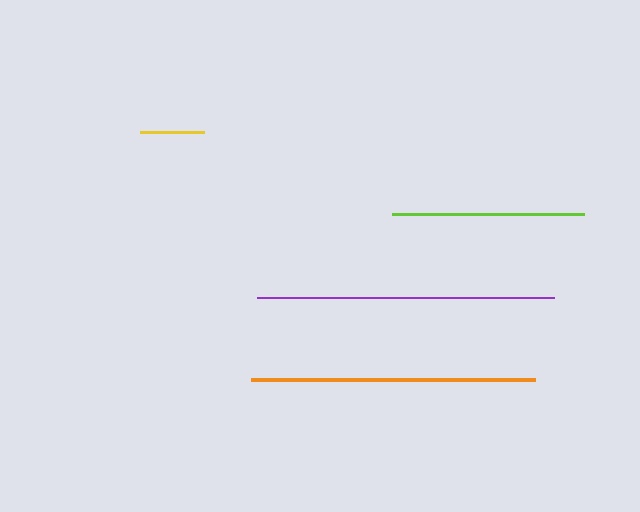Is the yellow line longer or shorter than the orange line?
The orange line is longer than the yellow line.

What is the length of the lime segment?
The lime segment is approximately 191 pixels long.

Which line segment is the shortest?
The yellow line is the shortest at approximately 64 pixels.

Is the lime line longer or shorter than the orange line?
The orange line is longer than the lime line.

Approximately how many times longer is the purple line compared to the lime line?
The purple line is approximately 1.6 times the length of the lime line.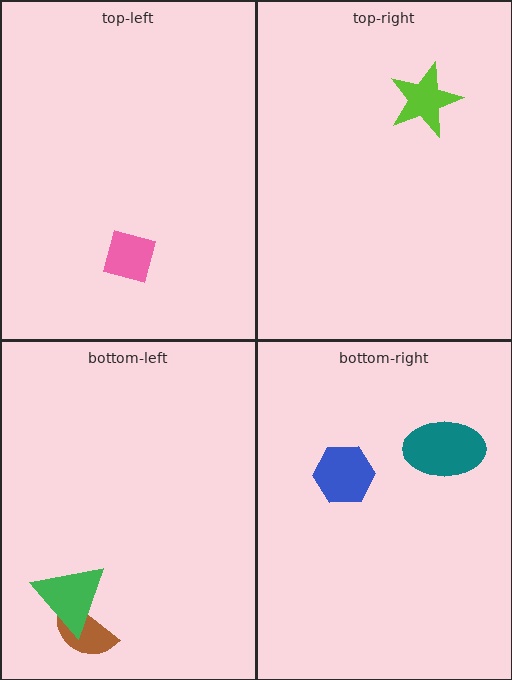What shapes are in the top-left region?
The pink square.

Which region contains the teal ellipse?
The bottom-right region.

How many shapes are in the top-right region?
1.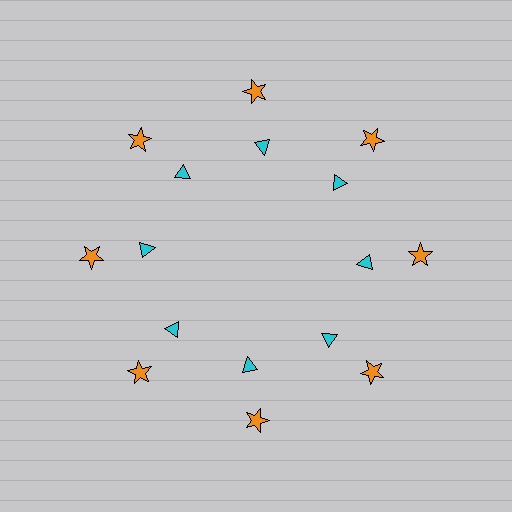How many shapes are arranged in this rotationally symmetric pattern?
There are 16 shapes, arranged in 8 groups of 2.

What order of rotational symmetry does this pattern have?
This pattern has 8-fold rotational symmetry.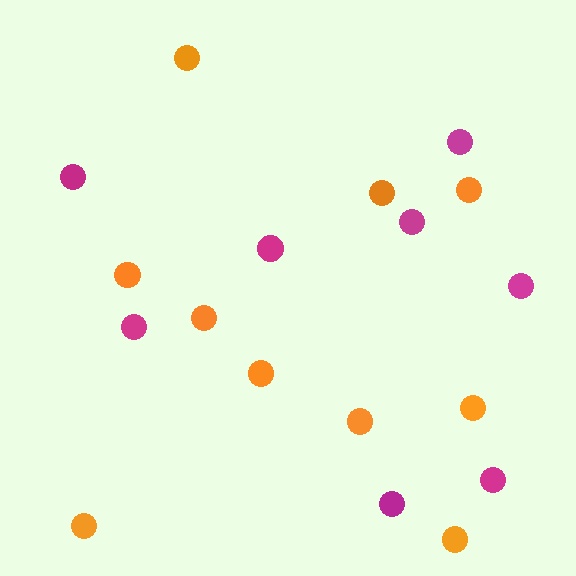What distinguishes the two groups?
There are 2 groups: one group of orange circles (10) and one group of magenta circles (8).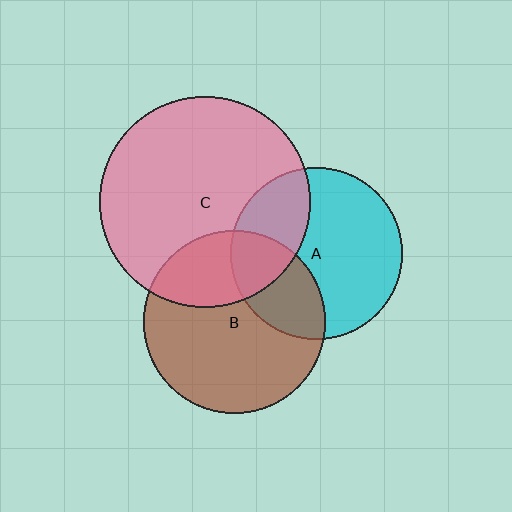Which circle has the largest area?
Circle C (pink).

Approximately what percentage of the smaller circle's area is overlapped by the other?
Approximately 30%.